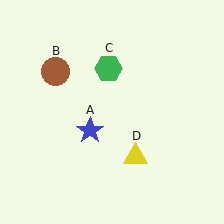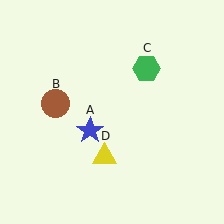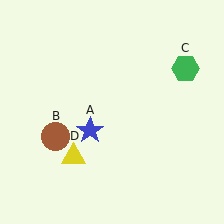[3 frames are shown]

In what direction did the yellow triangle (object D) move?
The yellow triangle (object D) moved left.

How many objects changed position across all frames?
3 objects changed position: brown circle (object B), green hexagon (object C), yellow triangle (object D).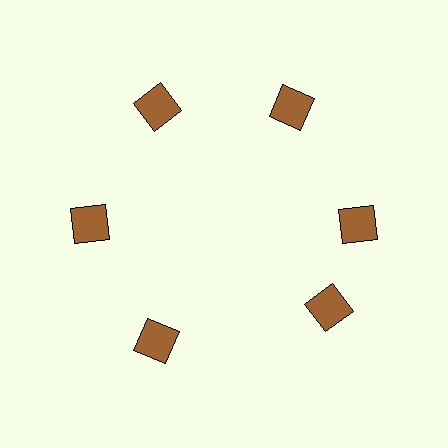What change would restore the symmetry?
The symmetry would be restored by rotating it back into even spacing with its neighbors so that all 6 squares sit at equal angles and equal distance from the center.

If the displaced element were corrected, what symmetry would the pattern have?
It would have 6-fold rotational symmetry — the pattern would map onto itself every 60 degrees.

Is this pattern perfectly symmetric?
No. The 6 brown squares are arranged in a ring, but one element near the 5 o'clock position is rotated out of alignment along the ring, breaking the 6-fold rotational symmetry.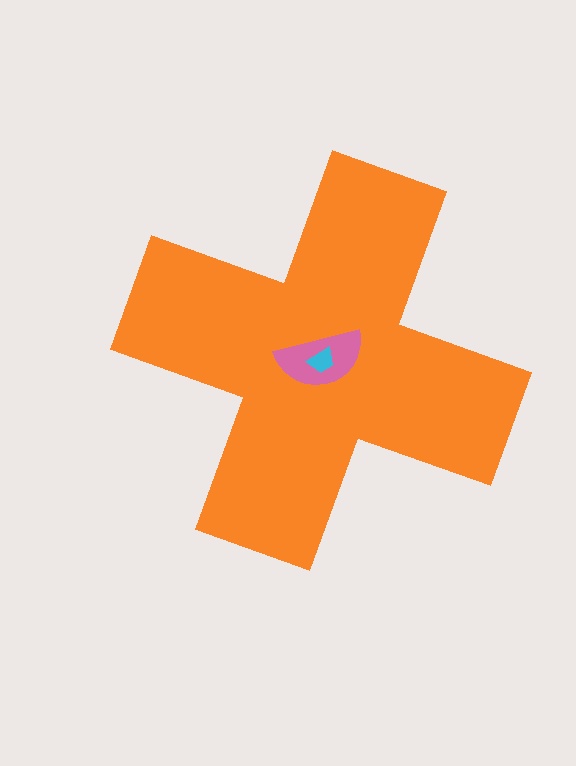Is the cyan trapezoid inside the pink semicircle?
Yes.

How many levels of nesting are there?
3.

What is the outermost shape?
The orange cross.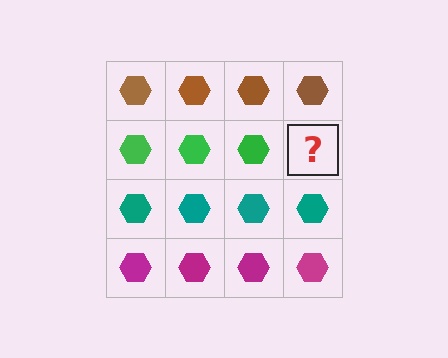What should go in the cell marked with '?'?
The missing cell should contain a green hexagon.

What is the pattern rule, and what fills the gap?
The rule is that each row has a consistent color. The gap should be filled with a green hexagon.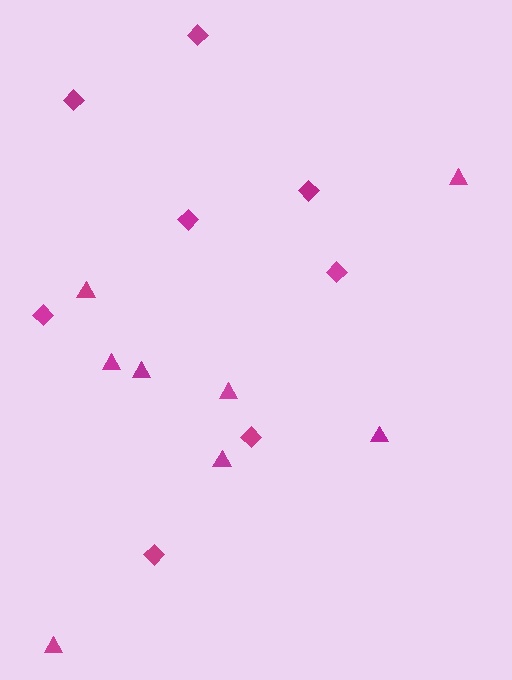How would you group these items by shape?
There are 2 groups: one group of triangles (8) and one group of diamonds (8).